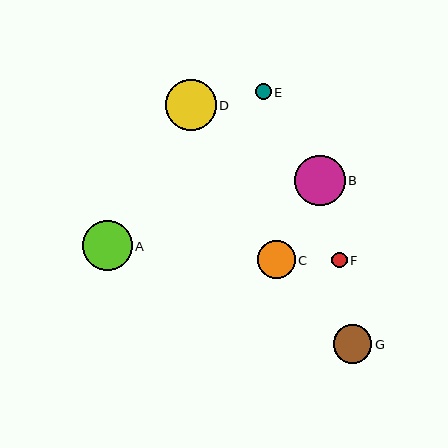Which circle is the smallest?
Circle F is the smallest with a size of approximately 16 pixels.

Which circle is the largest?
Circle D is the largest with a size of approximately 51 pixels.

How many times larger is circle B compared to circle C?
Circle B is approximately 1.3 times the size of circle C.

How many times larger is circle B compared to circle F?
Circle B is approximately 3.3 times the size of circle F.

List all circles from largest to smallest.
From largest to smallest: D, B, A, G, C, E, F.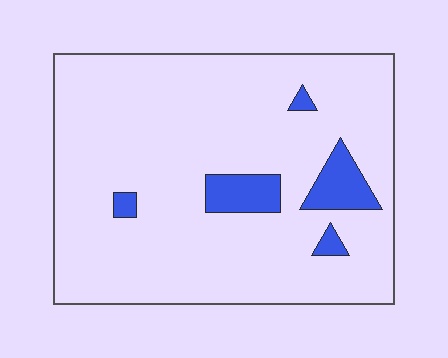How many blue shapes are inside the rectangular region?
5.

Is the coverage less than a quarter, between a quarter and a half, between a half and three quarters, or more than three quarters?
Less than a quarter.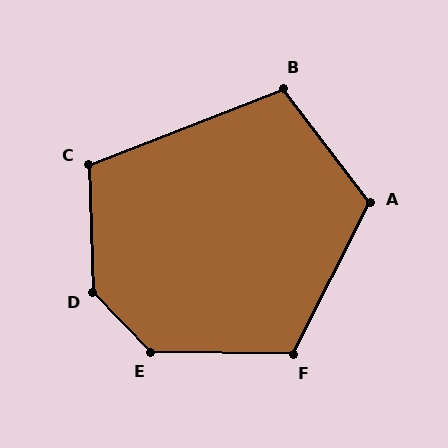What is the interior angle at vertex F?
Approximately 116 degrees (obtuse).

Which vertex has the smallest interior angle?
B, at approximately 106 degrees.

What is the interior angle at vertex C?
Approximately 109 degrees (obtuse).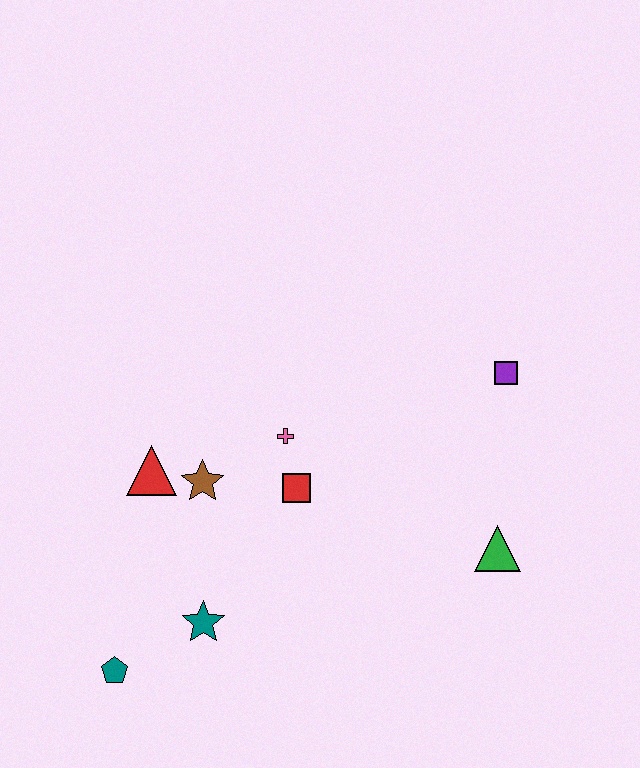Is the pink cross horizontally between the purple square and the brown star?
Yes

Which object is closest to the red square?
The pink cross is closest to the red square.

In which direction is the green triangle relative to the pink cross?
The green triangle is to the right of the pink cross.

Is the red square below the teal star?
No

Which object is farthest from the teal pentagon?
The purple square is farthest from the teal pentagon.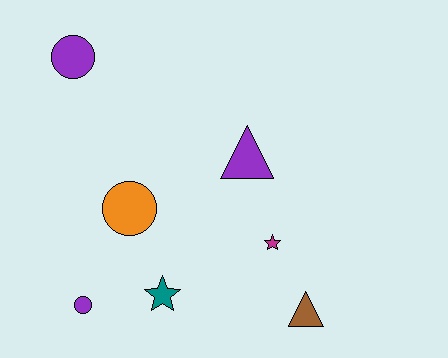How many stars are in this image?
There are 2 stars.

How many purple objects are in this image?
There are 3 purple objects.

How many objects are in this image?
There are 7 objects.